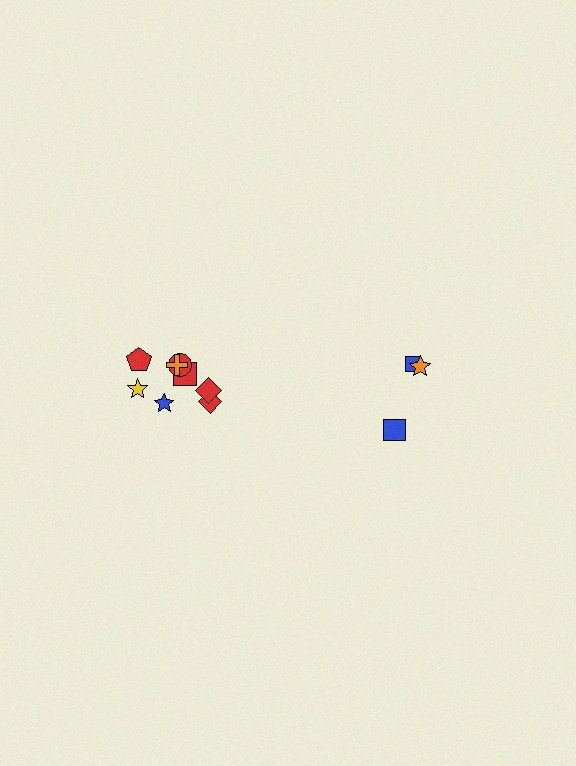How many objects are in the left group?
There are 8 objects.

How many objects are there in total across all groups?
There are 11 objects.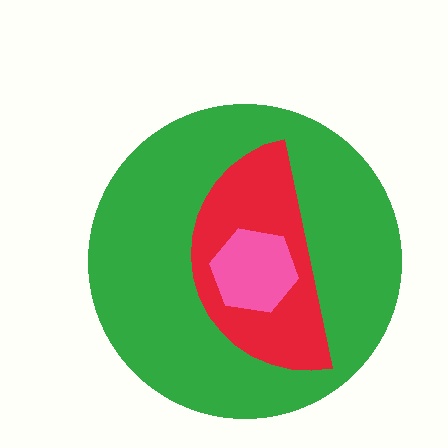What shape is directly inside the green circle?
The red semicircle.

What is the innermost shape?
The pink hexagon.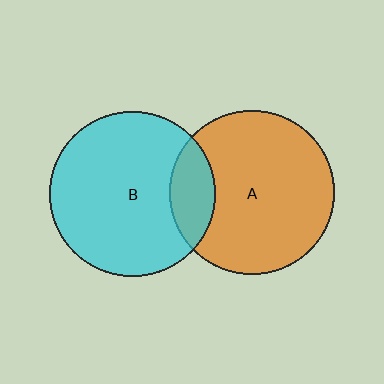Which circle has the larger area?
Circle B (cyan).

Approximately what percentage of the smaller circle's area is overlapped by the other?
Approximately 15%.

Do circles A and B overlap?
Yes.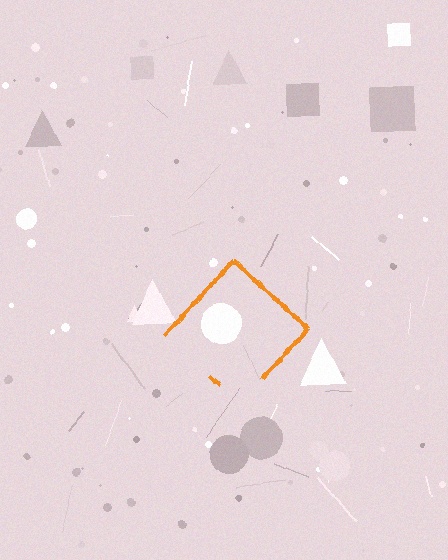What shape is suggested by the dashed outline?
The dashed outline suggests a diamond.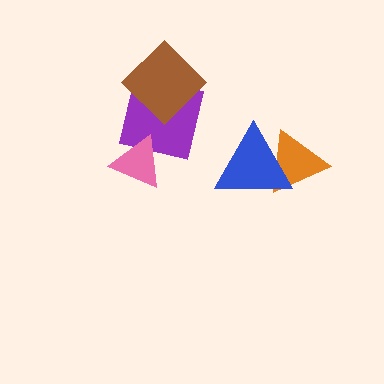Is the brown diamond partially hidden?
No, no other shape covers it.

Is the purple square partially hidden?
Yes, it is partially covered by another shape.